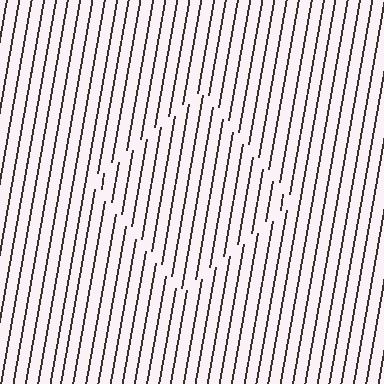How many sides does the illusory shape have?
4 sides — the line-ends trace a square.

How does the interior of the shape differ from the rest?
The interior of the shape contains the same grating, shifted by half a period — the contour is defined by the phase discontinuity where line-ends from the inner and outer gratings abut.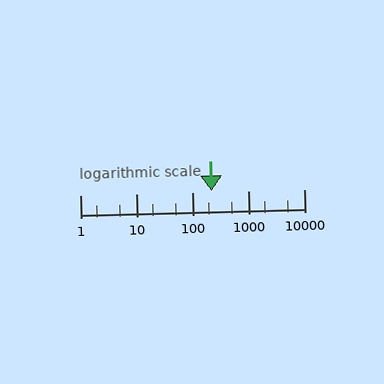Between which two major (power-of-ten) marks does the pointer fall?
The pointer is between 100 and 1000.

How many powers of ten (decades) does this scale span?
The scale spans 4 decades, from 1 to 10000.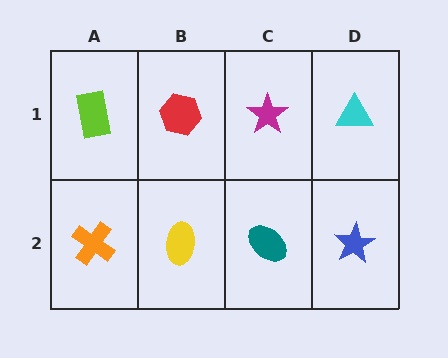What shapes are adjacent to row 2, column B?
A red hexagon (row 1, column B), an orange cross (row 2, column A), a teal ellipse (row 2, column C).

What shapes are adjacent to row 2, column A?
A lime rectangle (row 1, column A), a yellow ellipse (row 2, column B).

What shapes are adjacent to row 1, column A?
An orange cross (row 2, column A), a red hexagon (row 1, column B).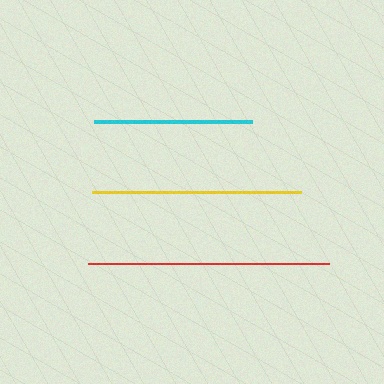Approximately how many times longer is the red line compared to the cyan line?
The red line is approximately 1.5 times the length of the cyan line.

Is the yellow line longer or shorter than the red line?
The red line is longer than the yellow line.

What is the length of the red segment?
The red segment is approximately 241 pixels long.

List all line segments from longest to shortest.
From longest to shortest: red, yellow, cyan.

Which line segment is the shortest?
The cyan line is the shortest at approximately 158 pixels.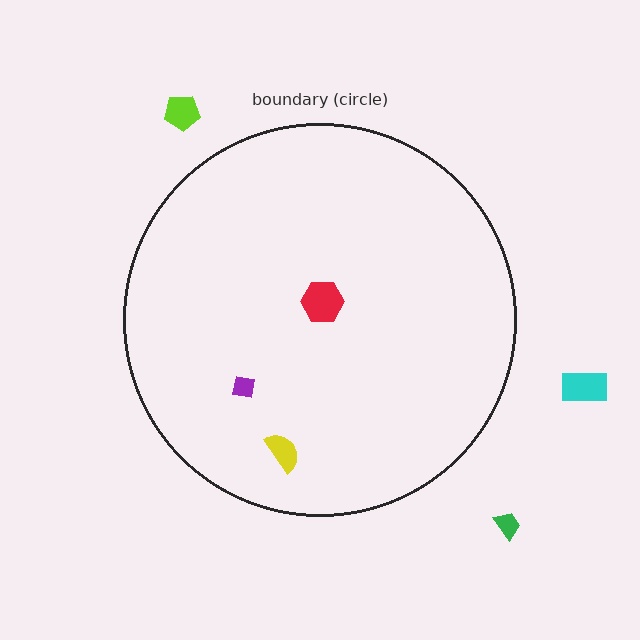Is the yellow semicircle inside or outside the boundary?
Inside.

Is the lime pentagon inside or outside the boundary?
Outside.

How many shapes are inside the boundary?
3 inside, 3 outside.